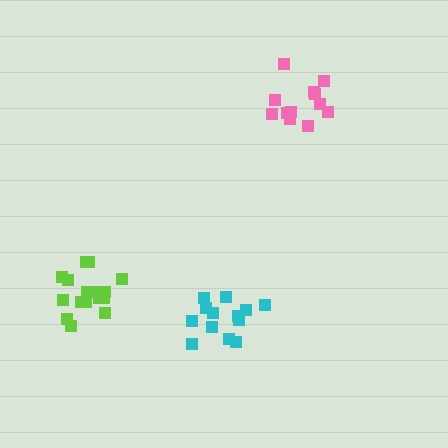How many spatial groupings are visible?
There are 3 spatial groupings.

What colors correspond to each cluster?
The clusters are colored: pink, lime, cyan.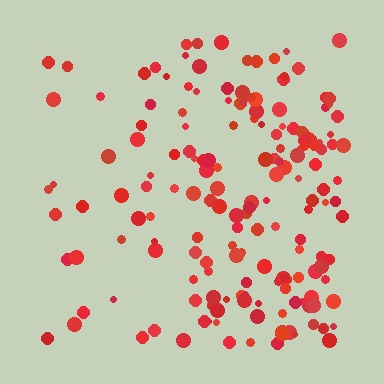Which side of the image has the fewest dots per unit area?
The left.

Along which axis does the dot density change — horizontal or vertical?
Horizontal.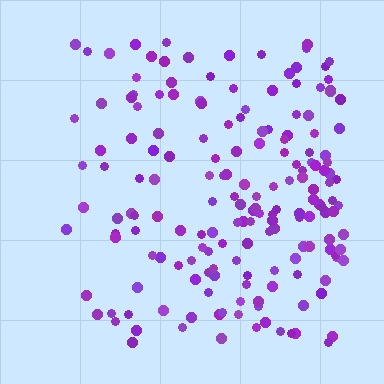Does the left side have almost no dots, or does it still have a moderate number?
Still a moderate number, just noticeably fewer than the right.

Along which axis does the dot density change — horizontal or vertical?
Horizontal.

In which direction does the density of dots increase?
From left to right, with the right side densest.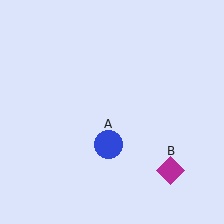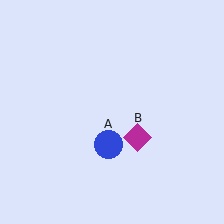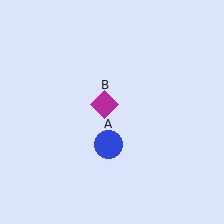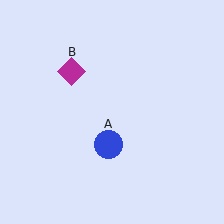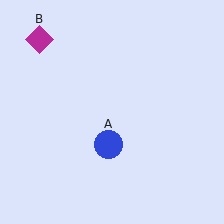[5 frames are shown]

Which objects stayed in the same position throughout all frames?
Blue circle (object A) remained stationary.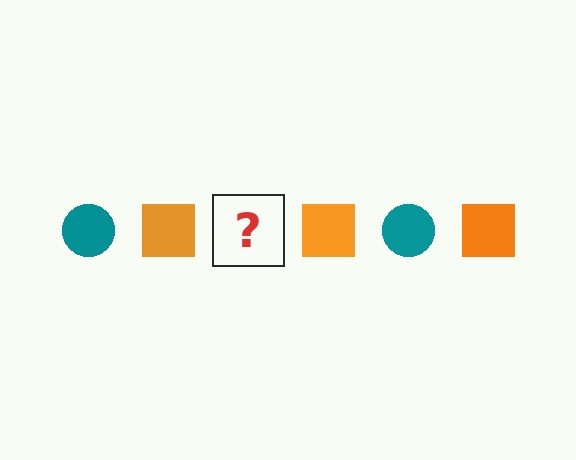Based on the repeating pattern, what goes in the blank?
The blank should be a teal circle.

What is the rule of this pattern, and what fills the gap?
The rule is that the pattern alternates between teal circle and orange square. The gap should be filled with a teal circle.